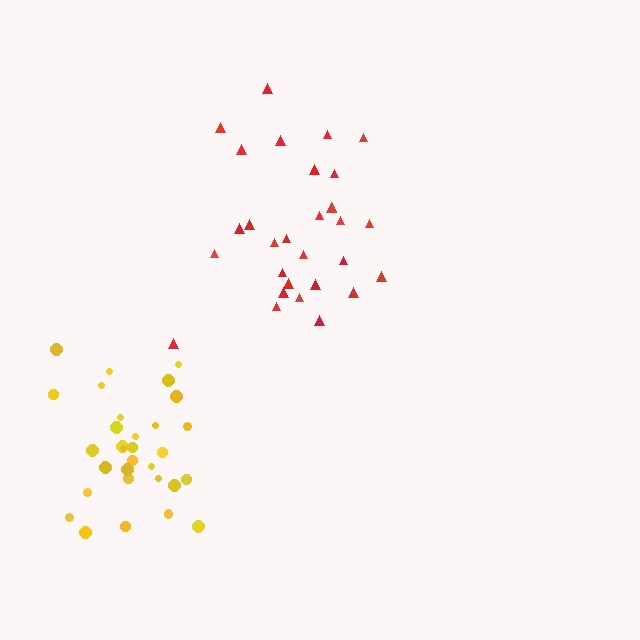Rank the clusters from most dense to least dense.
yellow, red.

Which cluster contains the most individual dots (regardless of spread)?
Yellow (32).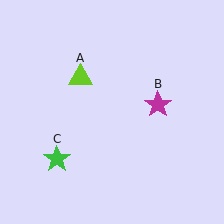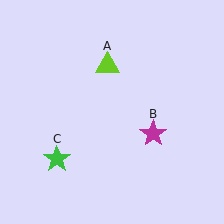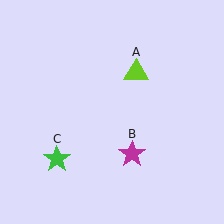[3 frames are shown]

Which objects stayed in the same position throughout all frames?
Green star (object C) remained stationary.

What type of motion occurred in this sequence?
The lime triangle (object A), magenta star (object B) rotated clockwise around the center of the scene.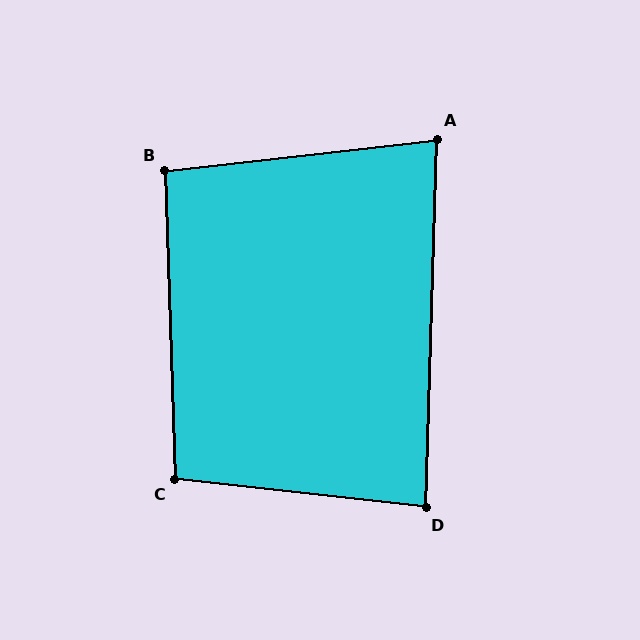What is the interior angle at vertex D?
Approximately 85 degrees (approximately right).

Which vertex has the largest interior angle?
C, at approximately 98 degrees.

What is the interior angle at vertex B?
Approximately 95 degrees (approximately right).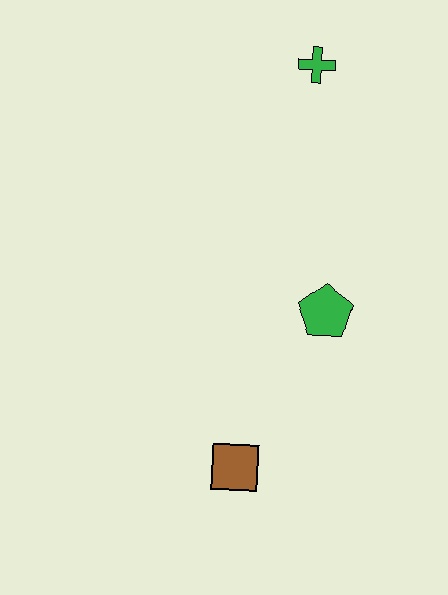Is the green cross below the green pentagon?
No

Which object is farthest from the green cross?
The brown square is farthest from the green cross.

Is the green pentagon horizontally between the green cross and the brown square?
No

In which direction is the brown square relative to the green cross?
The brown square is below the green cross.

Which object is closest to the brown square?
The green pentagon is closest to the brown square.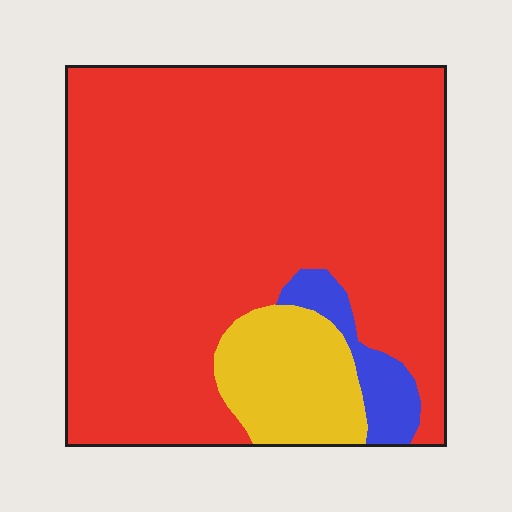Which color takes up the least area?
Blue, at roughly 5%.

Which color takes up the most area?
Red, at roughly 85%.